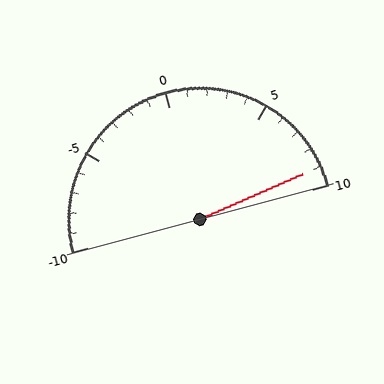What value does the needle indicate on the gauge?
The needle indicates approximately 9.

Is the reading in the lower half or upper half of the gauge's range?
The reading is in the upper half of the range (-10 to 10).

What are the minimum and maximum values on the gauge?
The gauge ranges from -10 to 10.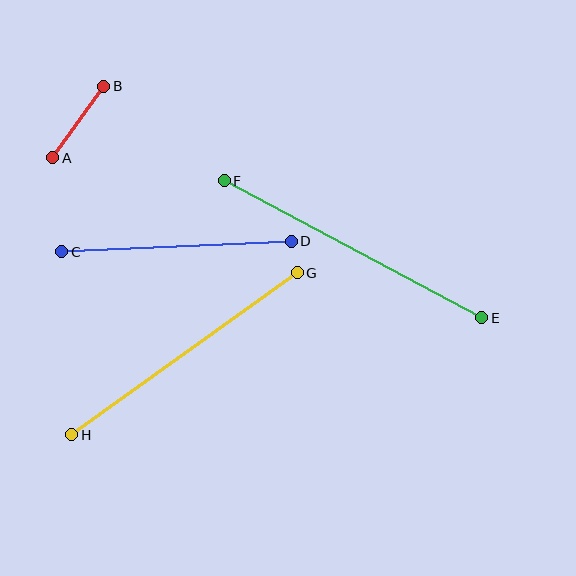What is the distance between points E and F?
The distance is approximately 292 pixels.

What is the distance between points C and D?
The distance is approximately 230 pixels.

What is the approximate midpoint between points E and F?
The midpoint is at approximately (353, 249) pixels.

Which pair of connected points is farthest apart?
Points E and F are farthest apart.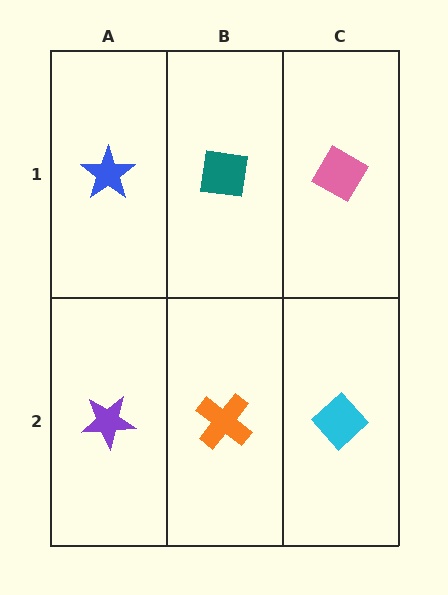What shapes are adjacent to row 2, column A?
A blue star (row 1, column A), an orange cross (row 2, column B).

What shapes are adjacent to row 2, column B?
A teal square (row 1, column B), a purple star (row 2, column A), a cyan diamond (row 2, column C).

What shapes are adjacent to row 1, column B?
An orange cross (row 2, column B), a blue star (row 1, column A), a pink diamond (row 1, column C).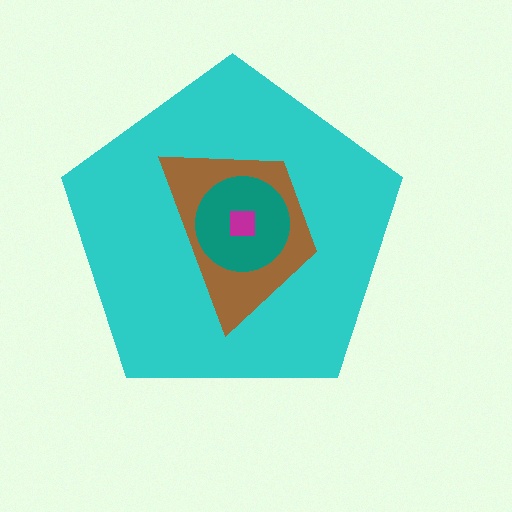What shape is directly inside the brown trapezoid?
The teal circle.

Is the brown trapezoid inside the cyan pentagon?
Yes.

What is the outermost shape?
The cyan pentagon.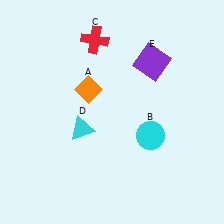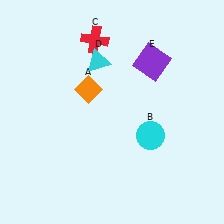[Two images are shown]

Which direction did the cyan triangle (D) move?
The cyan triangle (D) moved up.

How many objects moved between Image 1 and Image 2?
1 object moved between the two images.